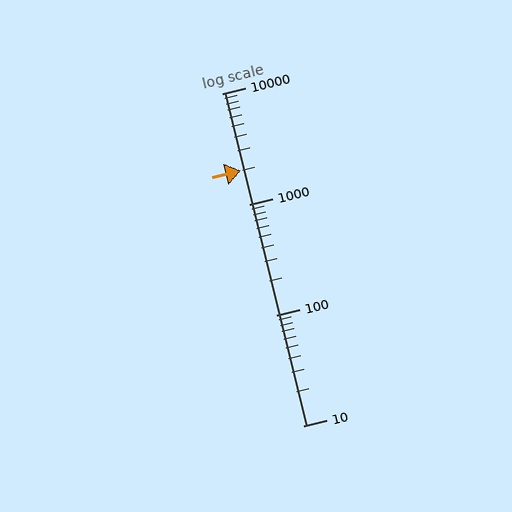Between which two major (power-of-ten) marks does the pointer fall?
The pointer is between 1000 and 10000.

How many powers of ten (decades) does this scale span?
The scale spans 3 decades, from 10 to 10000.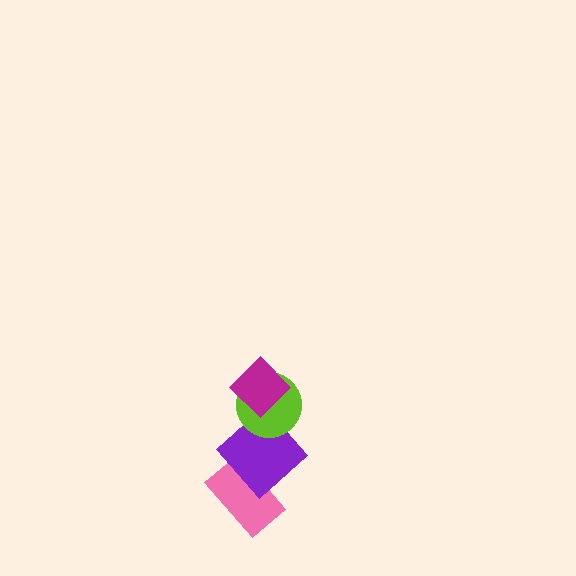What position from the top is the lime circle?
The lime circle is 2nd from the top.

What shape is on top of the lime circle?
The magenta diamond is on top of the lime circle.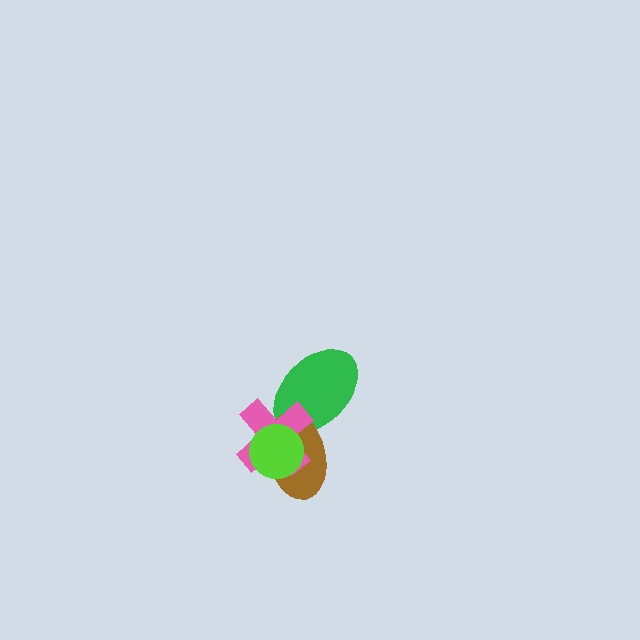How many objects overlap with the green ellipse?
2 objects overlap with the green ellipse.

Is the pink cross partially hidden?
Yes, it is partially covered by another shape.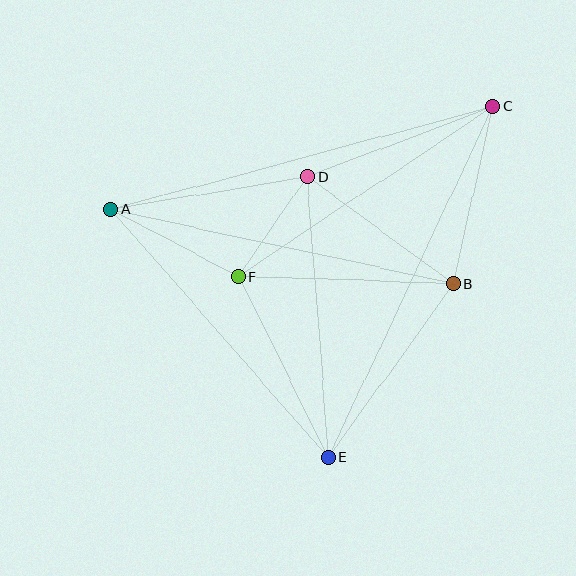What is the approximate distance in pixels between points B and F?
The distance between B and F is approximately 215 pixels.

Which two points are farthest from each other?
Points A and C are farthest from each other.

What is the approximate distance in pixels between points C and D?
The distance between C and D is approximately 198 pixels.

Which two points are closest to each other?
Points D and F are closest to each other.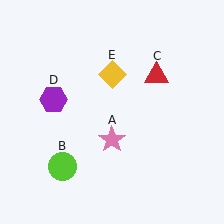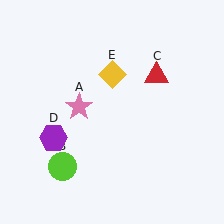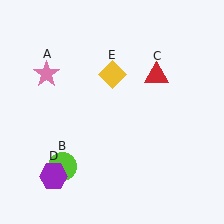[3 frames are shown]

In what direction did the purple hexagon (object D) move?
The purple hexagon (object D) moved down.